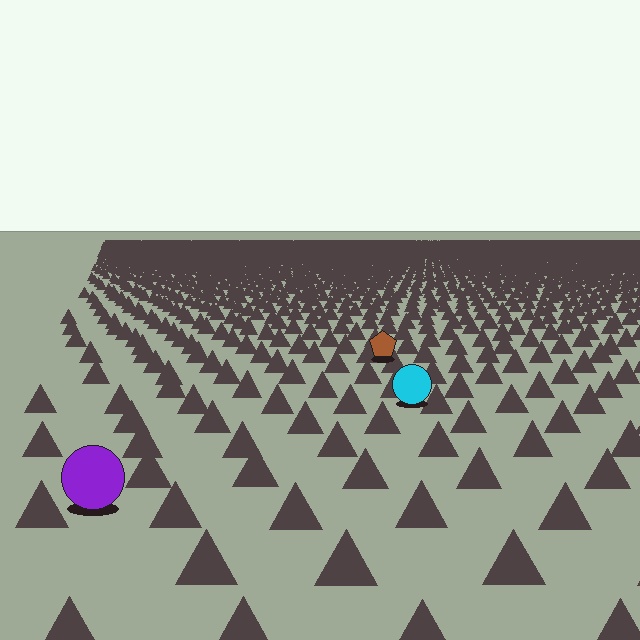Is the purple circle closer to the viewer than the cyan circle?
Yes. The purple circle is closer — you can tell from the texture gradient: the ground texture is coarser near it.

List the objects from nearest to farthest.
From nearest to farthest: the purple circle, the cyan circle, the brown pentagon.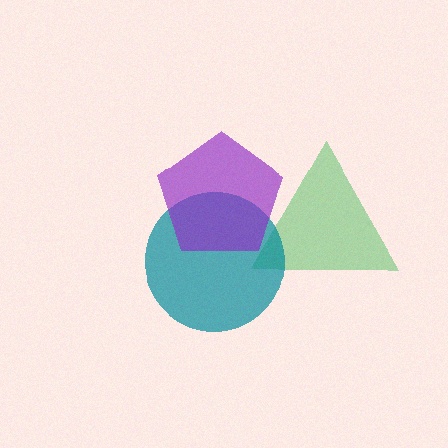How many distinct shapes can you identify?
There are 3 distinct shapes: a green triangle, a teal circle, a purple pentagon.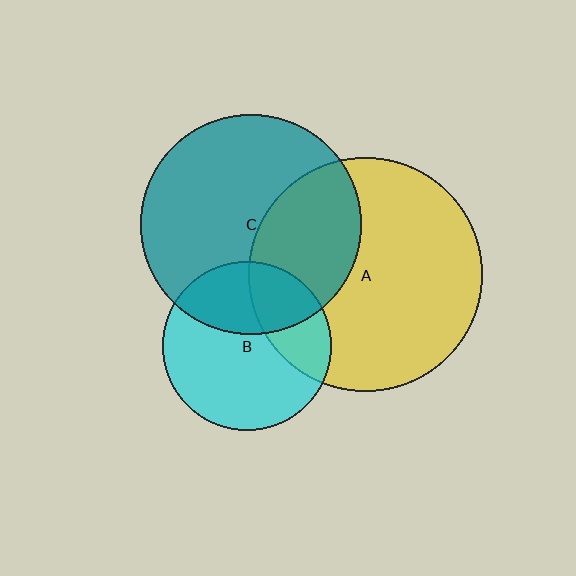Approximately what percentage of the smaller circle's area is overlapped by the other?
Approximately 35%.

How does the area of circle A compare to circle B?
Approximately 1.9 times.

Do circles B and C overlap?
Yes.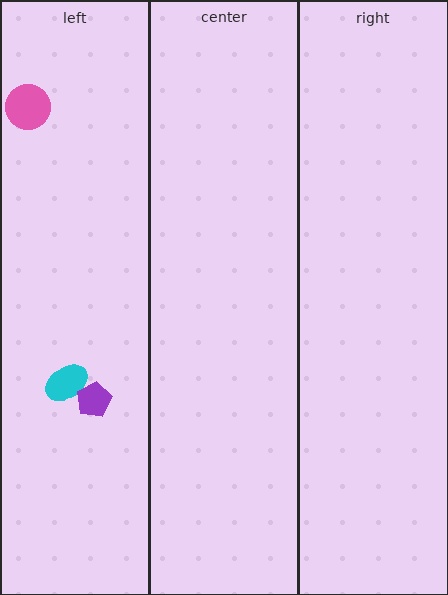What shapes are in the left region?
The cyan ellipse, the pink circle, the purple pentagon.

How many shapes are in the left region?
3.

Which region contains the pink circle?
The left region.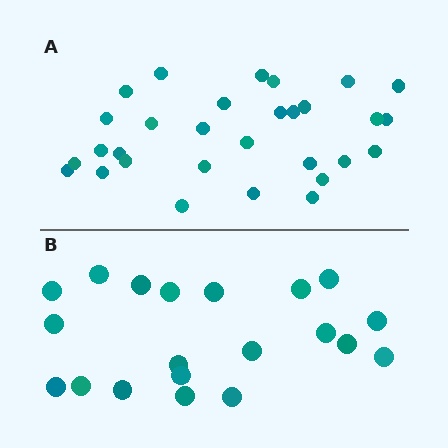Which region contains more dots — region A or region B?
Region A (the top region) has more dots.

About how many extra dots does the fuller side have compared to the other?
Region A has roughly 10 or so more dots than region B.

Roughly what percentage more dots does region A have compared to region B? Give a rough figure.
About 50% more.